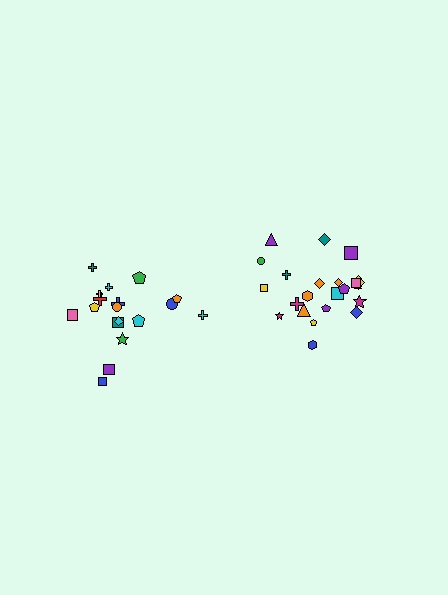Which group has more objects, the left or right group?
The right group.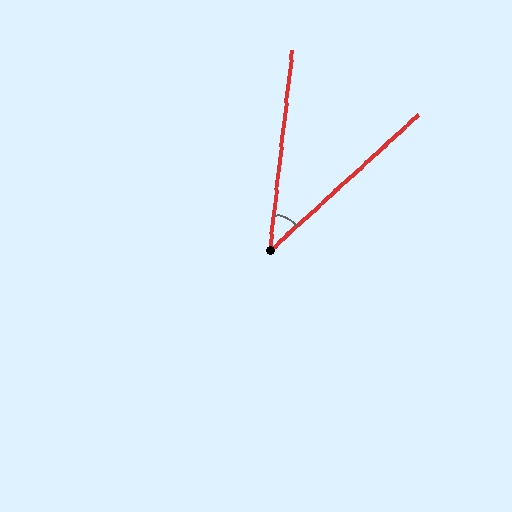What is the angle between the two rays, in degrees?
Approximately 41 degrees.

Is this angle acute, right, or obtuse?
It is acute.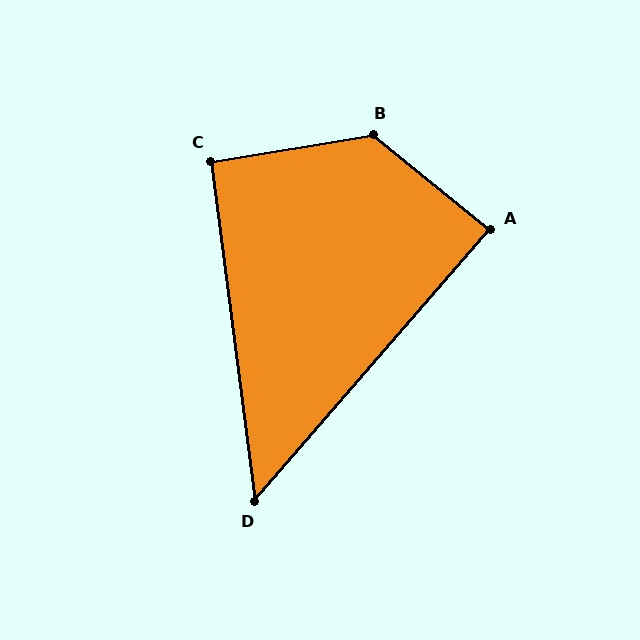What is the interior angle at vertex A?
Approximately 88 degrees (approximately right).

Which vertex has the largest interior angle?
B, at approximately 132 degrees.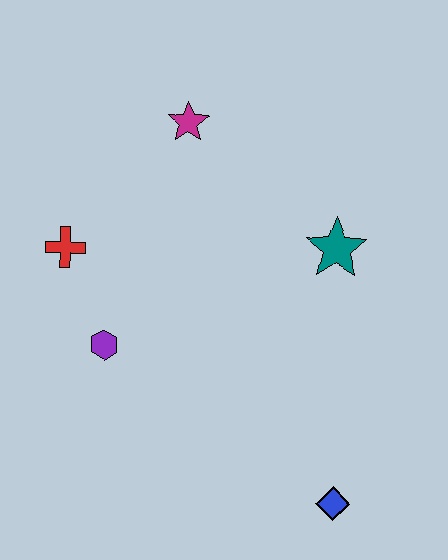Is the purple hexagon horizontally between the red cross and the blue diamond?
Yes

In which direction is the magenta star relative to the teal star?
The magenta star is to the left of the teal star.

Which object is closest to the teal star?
The magenta star is closest to the teal star.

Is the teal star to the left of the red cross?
No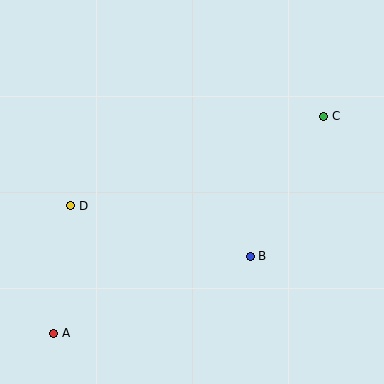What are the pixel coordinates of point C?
Point C is at (324, 116).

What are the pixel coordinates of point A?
Point A is at (54, 333).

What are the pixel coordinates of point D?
Point D is at (71, 206).